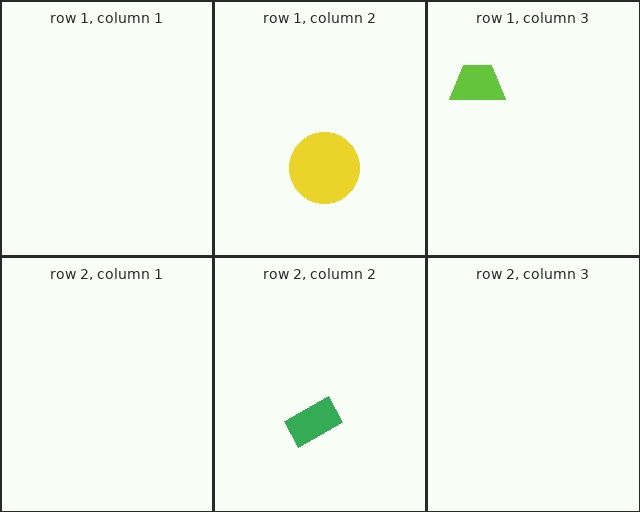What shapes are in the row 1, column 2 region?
The yellow circle.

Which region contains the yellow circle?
The row 1, column 2 region.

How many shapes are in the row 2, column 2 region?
1.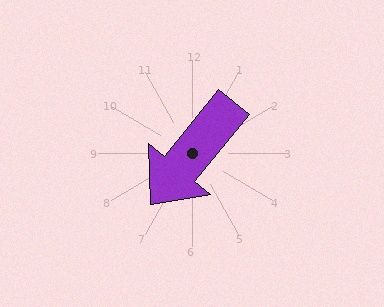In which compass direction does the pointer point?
Southwest.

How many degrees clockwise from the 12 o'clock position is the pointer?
Approximately 219 degrees.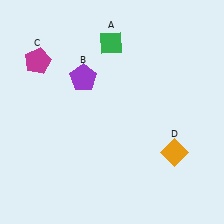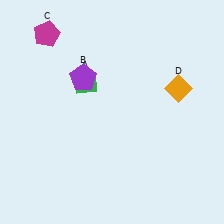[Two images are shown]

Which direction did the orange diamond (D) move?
The orange diamond (D) moved up.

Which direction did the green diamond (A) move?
The green diamond (A) moved down.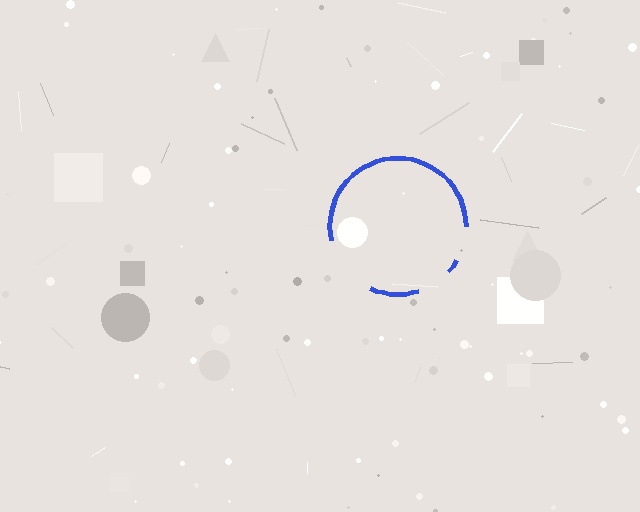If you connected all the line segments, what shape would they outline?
They would outline a circle.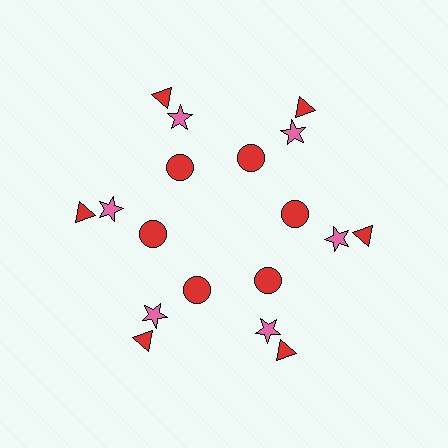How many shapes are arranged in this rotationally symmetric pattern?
There are 18 shapes, arranged in 6 groups of 3.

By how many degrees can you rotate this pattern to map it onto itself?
The pattern maps onto itself every 60 degrees of rotation.